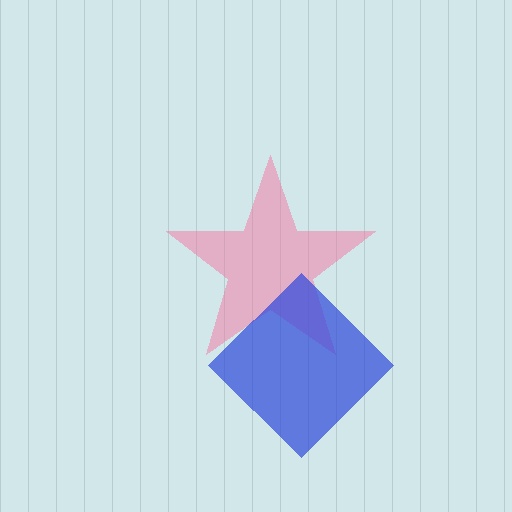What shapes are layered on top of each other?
The layered shapes are: a pink star, a blue diamond.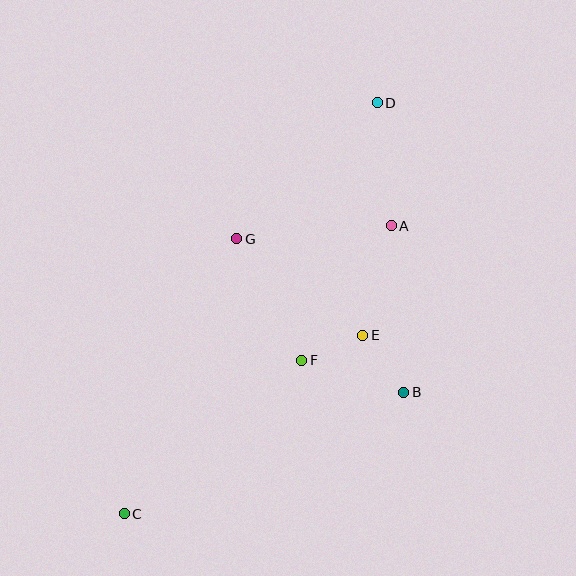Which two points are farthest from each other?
Points C and D are farthest from each other.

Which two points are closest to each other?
Points E and F are closest to each other.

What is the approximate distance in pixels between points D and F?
The distance between D and F is approximately 268 pixels.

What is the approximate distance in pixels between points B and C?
The distance between B and C is approximately 305 pixels.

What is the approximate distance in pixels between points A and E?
The distance between A and E is approximately 114 pixels.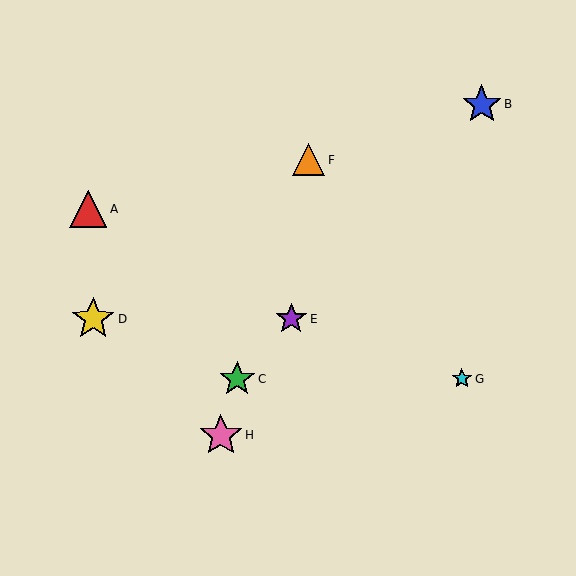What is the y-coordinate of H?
Object H is at y≈435.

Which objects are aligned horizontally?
Objects D, E are aligned horizontally.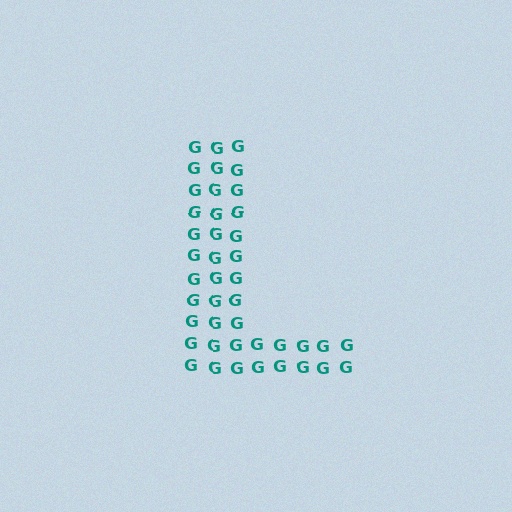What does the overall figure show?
The overall figure shows the letter L.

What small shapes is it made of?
It is made of small letter G's.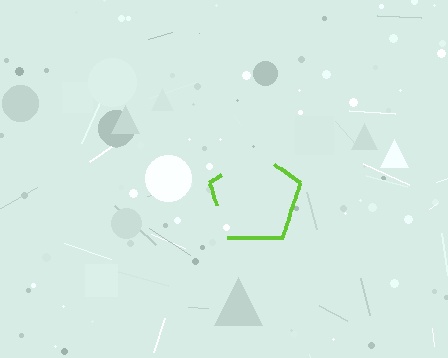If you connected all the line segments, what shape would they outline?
They would outline a pentagon.